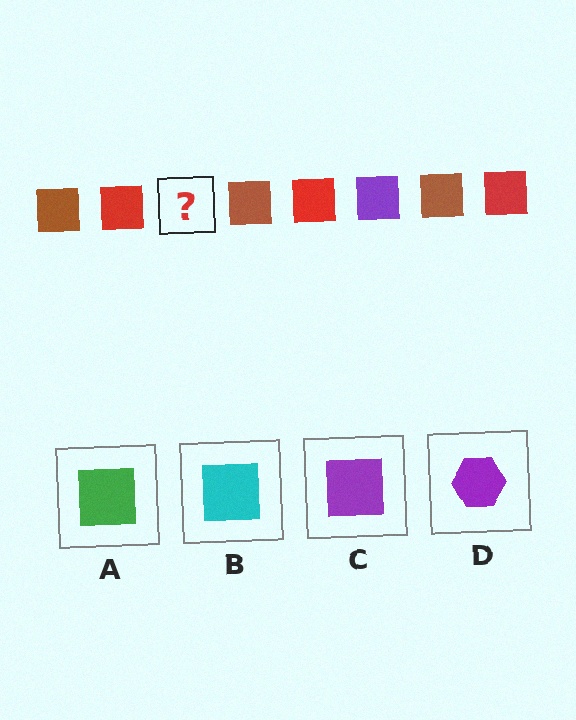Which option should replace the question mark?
Option C.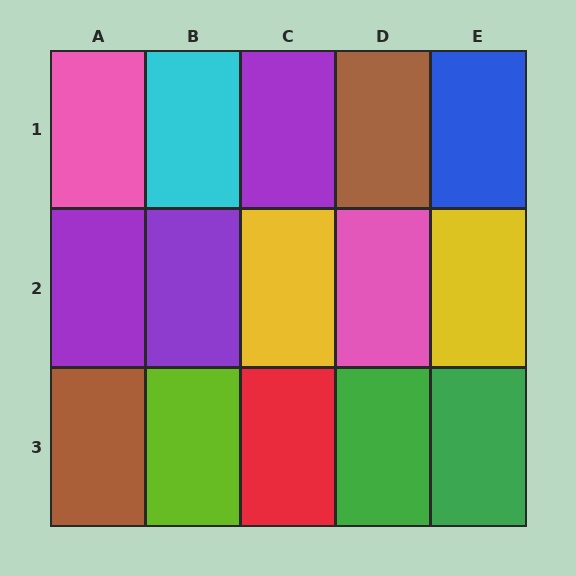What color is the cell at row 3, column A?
Brown.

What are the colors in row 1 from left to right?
Pink, cyan, purple, brown, blue.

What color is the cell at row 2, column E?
Yellow.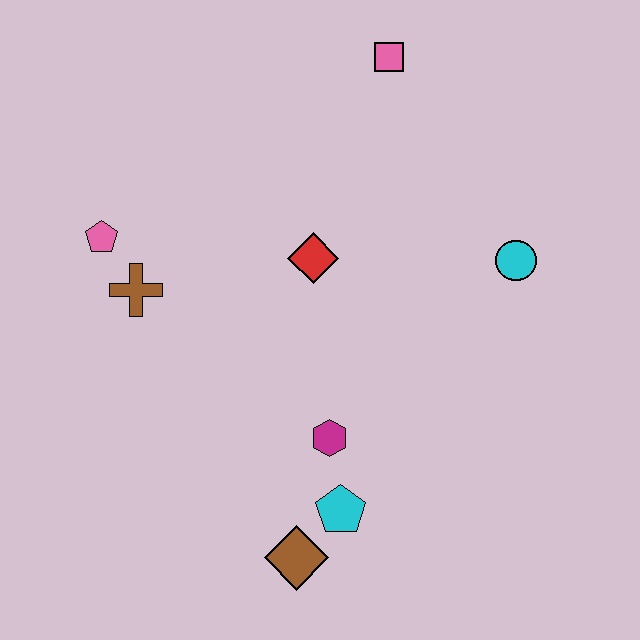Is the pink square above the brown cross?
Yes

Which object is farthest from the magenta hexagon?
The pink square is farthest from the magenta hexagon.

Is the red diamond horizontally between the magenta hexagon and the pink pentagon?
Yes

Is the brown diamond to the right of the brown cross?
Yes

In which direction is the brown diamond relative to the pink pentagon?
The brown diamond is below the pink pentagon.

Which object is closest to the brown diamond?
The cyan pentagon is closest to the brown diamond.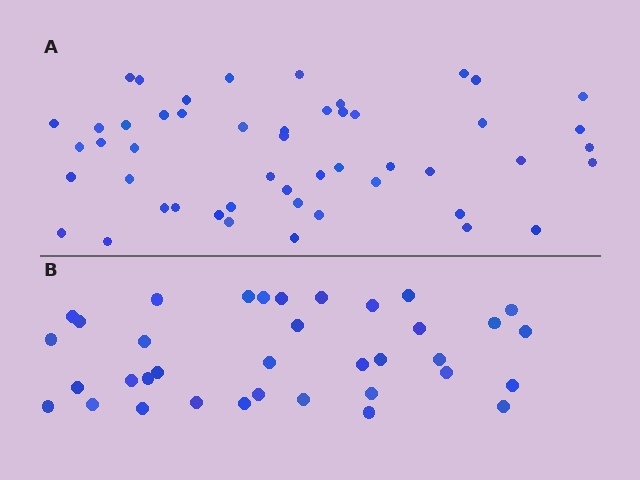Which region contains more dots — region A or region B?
Region A (the top region) has more dots.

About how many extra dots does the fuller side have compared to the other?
Region A has approximately 15 more dots than region B.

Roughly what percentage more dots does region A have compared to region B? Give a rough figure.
About 40% more.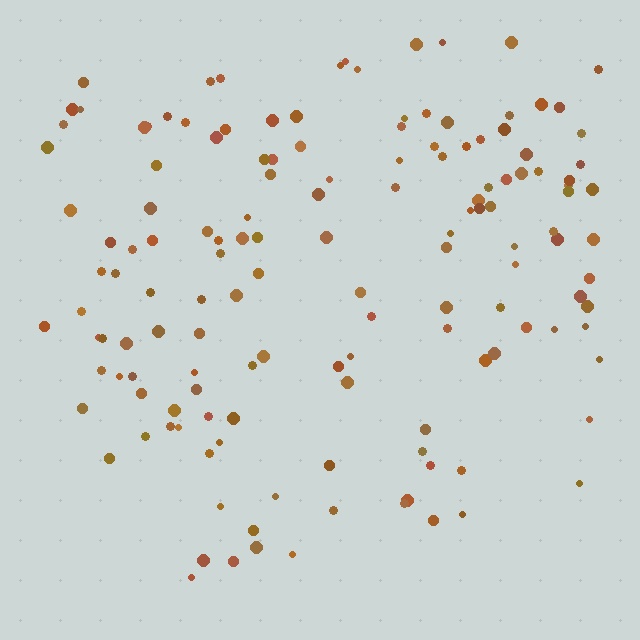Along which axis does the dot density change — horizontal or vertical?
Vertical.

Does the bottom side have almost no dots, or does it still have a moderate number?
Still a moderate number, just noticeably fewer than the top.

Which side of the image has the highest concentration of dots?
The top.